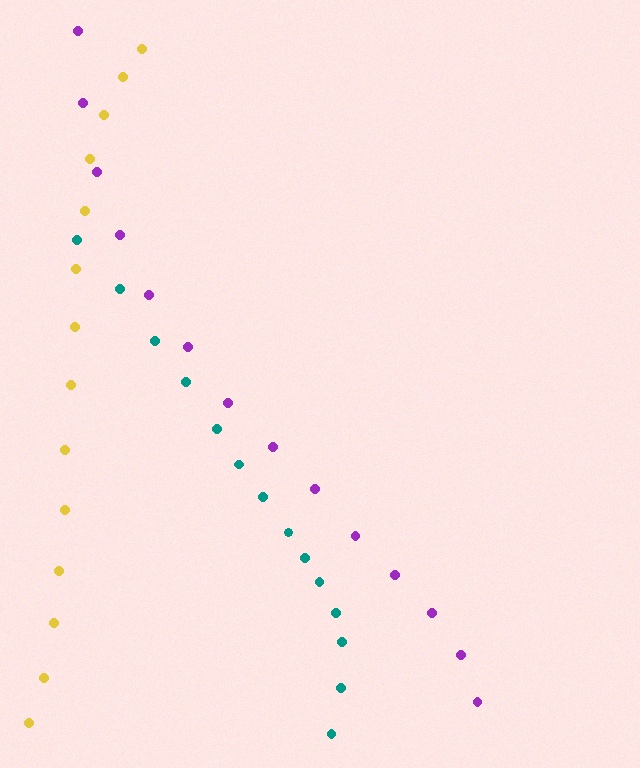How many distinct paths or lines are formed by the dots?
There are 3 distinct paths.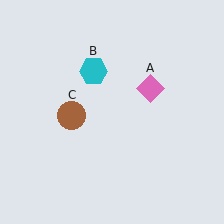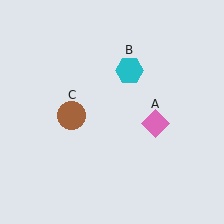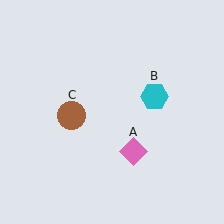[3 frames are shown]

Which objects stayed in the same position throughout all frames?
Brown circle (object C) remained stationary.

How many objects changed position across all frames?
2 objects changed position: pink diamond (object A), cyan hexagon (object B).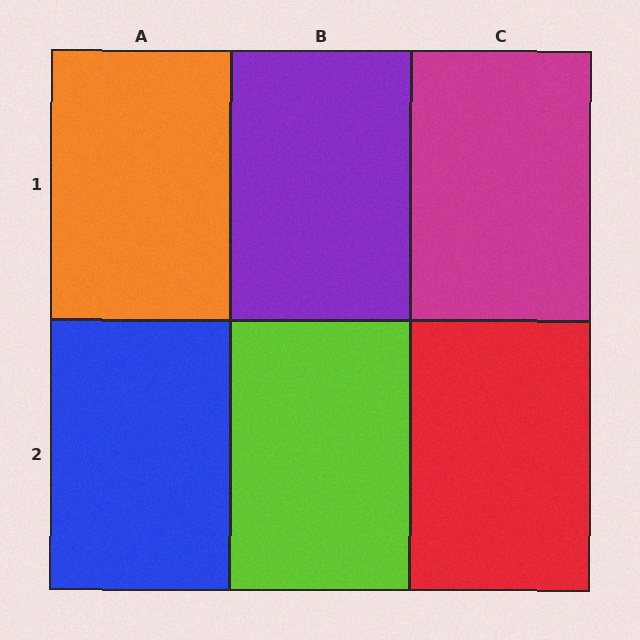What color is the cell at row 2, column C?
Red.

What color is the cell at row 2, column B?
Lime.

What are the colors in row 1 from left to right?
Orange, purple, magenta.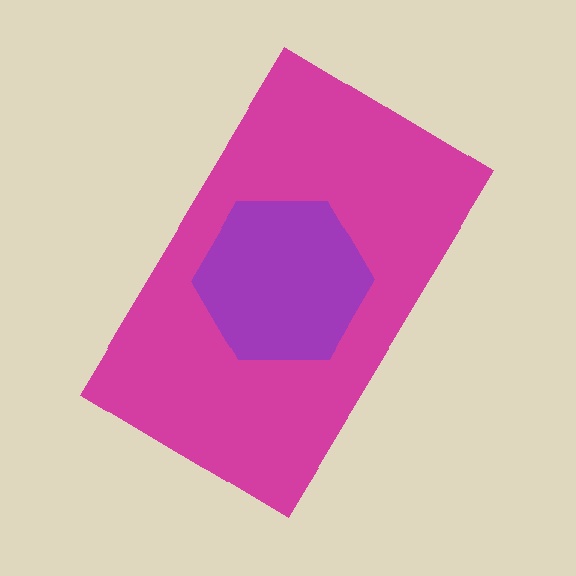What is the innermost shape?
The purple hexagon.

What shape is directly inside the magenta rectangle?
The purple hexagon.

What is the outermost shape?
The magenta rectangle.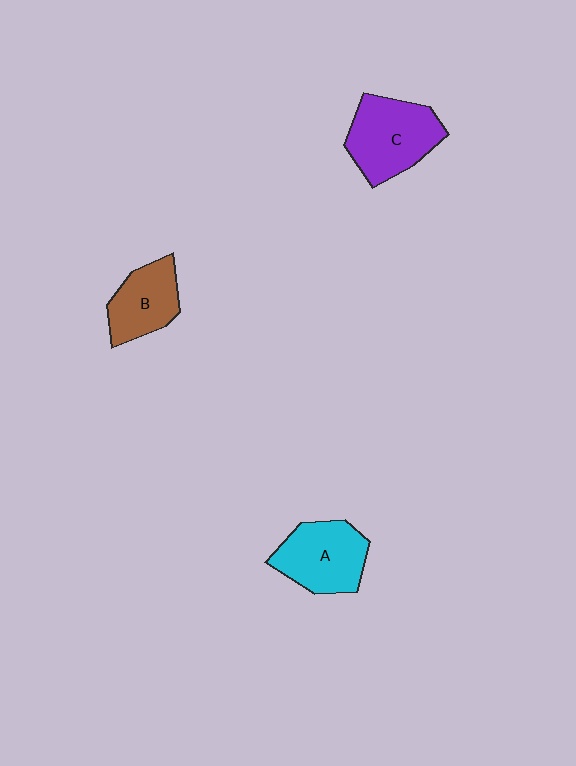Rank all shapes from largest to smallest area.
From largest to smallest: C (purple), A (cyan), B (brown).